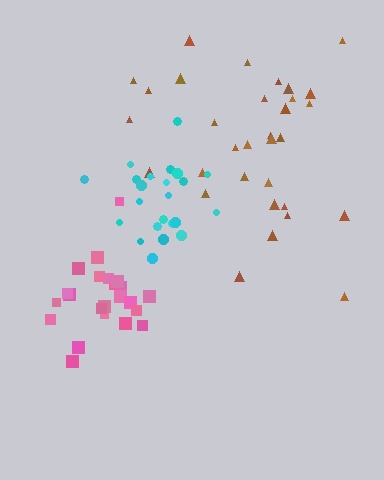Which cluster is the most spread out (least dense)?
Brown.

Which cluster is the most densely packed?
Cyan.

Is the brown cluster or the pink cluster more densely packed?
Pink.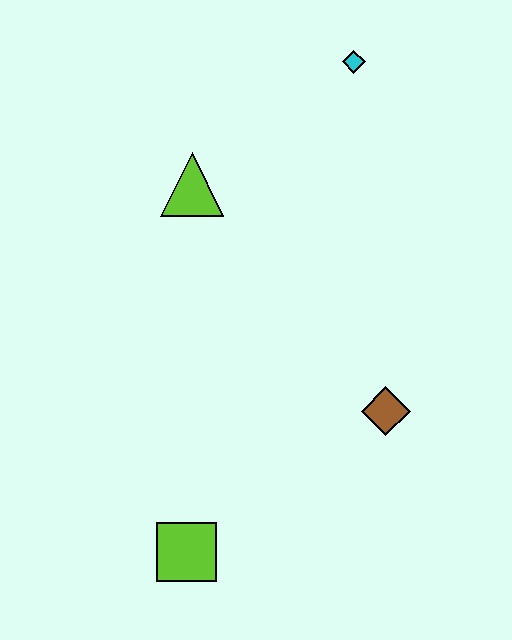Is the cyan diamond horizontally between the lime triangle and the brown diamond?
Yes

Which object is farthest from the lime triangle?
The lime square is farthest from the lime triangle.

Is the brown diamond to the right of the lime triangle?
Yes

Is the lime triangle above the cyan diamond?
No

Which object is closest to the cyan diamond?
The lime triangle is closest to the cyan diamond.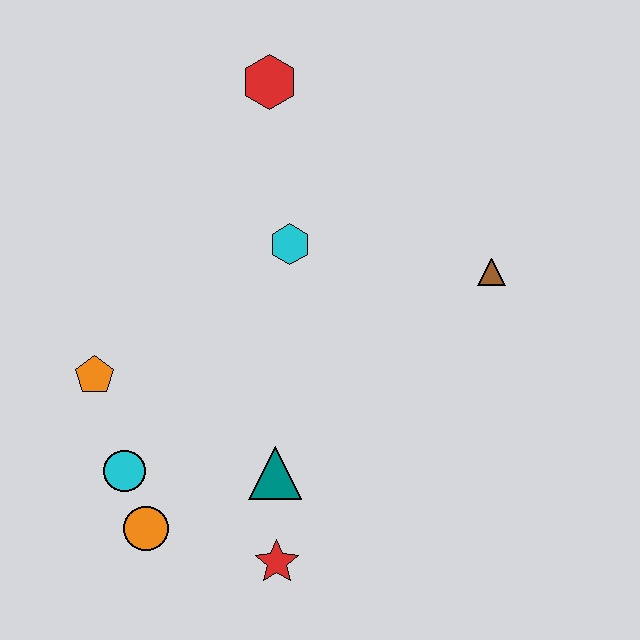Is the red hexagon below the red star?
No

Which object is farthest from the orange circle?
The red hexagon is farthest from the orange circle.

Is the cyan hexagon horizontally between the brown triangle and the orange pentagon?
Yes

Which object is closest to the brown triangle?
The cyan hexagon is closest to the brown triangle.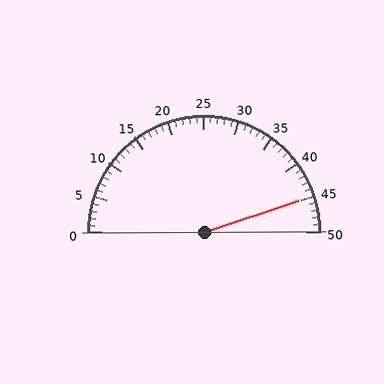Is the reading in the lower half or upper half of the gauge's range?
The reading is in the upper half of the range (0 to 50).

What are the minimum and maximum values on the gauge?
The gauge ranges from 0 to 50.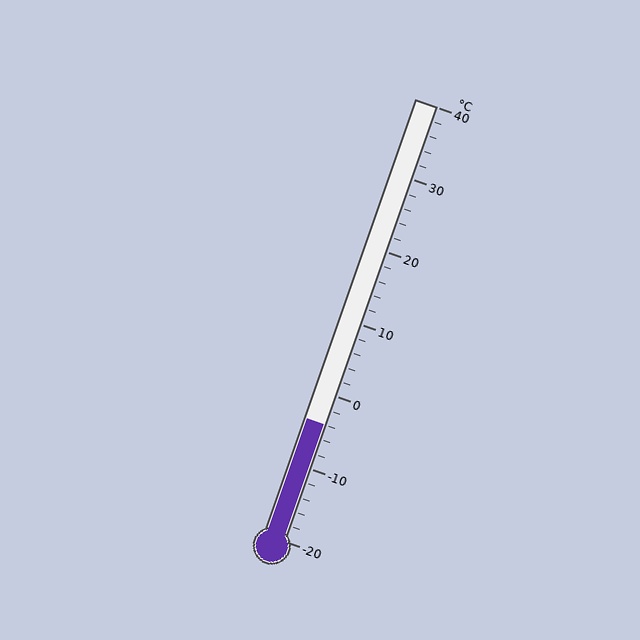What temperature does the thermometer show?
The thermometer shows approximately -4°C.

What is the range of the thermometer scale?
The thermometer scale ranges from -20°C to 40°C.